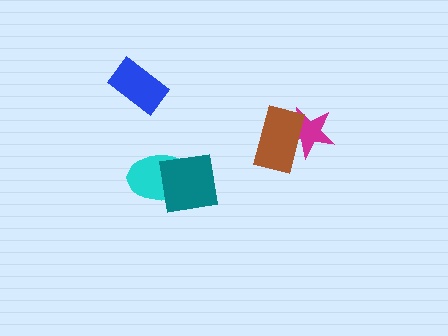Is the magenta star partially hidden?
Yes, it is partially covered by another shape.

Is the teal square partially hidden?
No, no other shape covers it.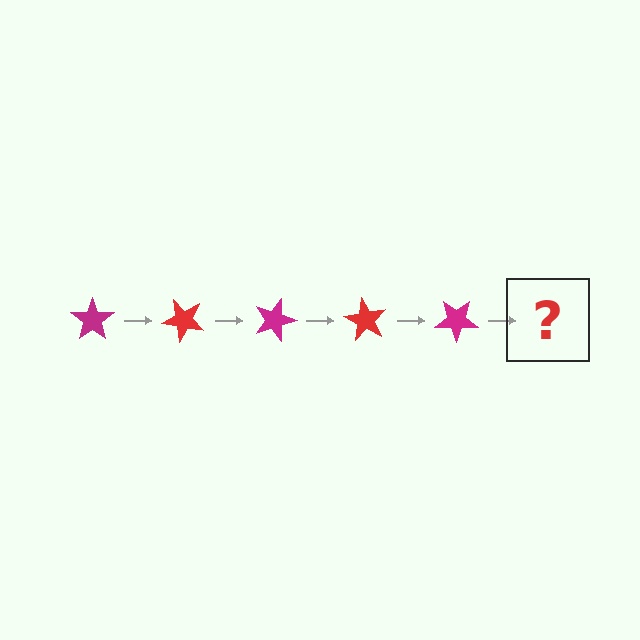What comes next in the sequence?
The next element should be a red star, rotated 225 degrees from the start.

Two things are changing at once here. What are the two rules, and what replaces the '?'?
The two rules are that it rotates 45 degrees each step and the color cycles through magenta and red. The '?' should be a red star, rotated 225 degrees from the start.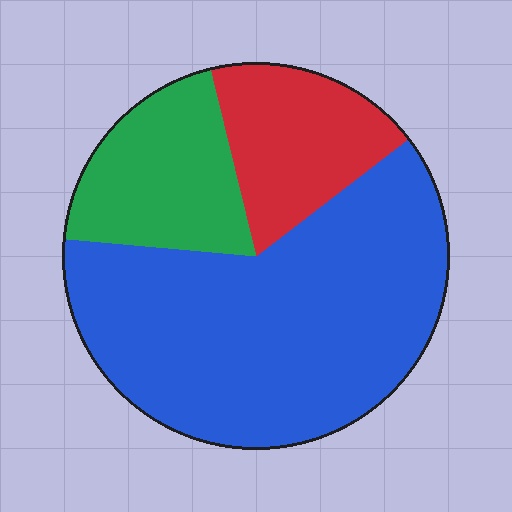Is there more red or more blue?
Blue.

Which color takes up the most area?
Blue, at roughly 60%.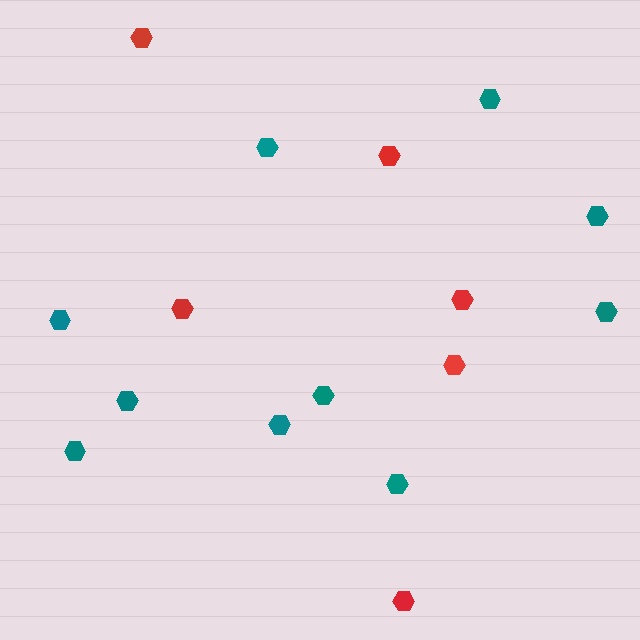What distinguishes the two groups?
There are 2 groups: one group of teal hexagons (10) and one group of red hexagons (6).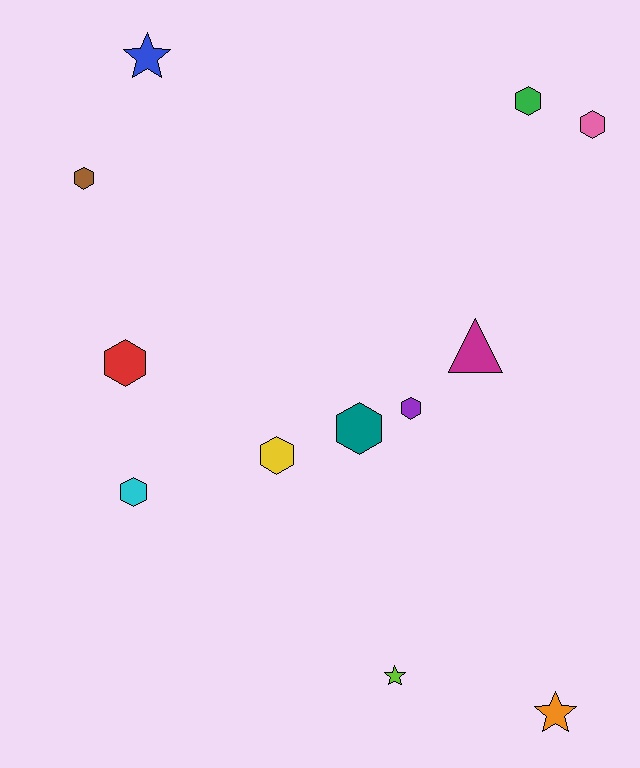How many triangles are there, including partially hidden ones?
There is 1 triangle.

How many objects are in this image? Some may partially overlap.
There are 12 objects.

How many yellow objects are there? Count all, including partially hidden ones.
There is 1 yellow object.